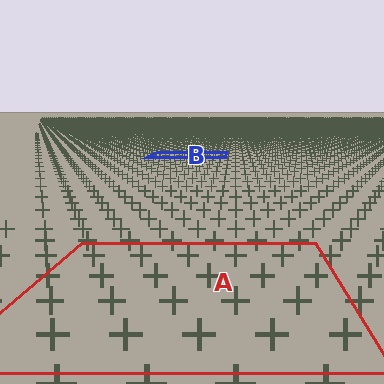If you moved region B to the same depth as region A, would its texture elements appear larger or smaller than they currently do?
They would appear larger. At a closer depth, the same texture elements are projected at a bigger on-screen size.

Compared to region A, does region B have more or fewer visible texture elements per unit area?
Region B has more texture elements per unit area — they are packed more densely because it is farther away.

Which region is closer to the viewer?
Region A is closer. The texture elements there are larger and more spread out.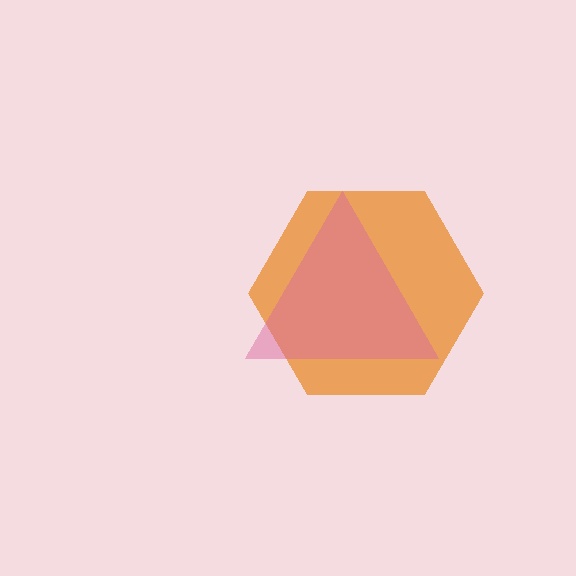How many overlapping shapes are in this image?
There are 2 overlapping shapes in the image.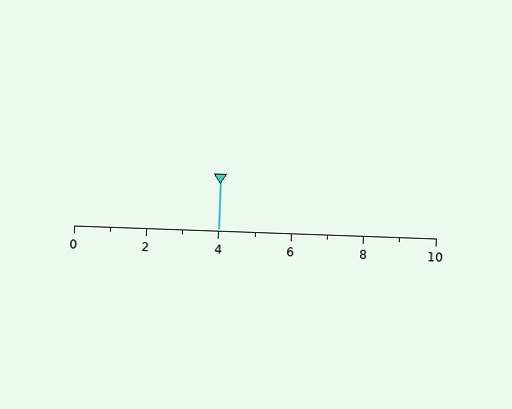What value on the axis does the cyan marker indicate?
The marker indicates approximately 4.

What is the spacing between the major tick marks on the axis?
The major ticks are spaced 2 apart.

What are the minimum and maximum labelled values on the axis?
The axis runs from 0 to 10.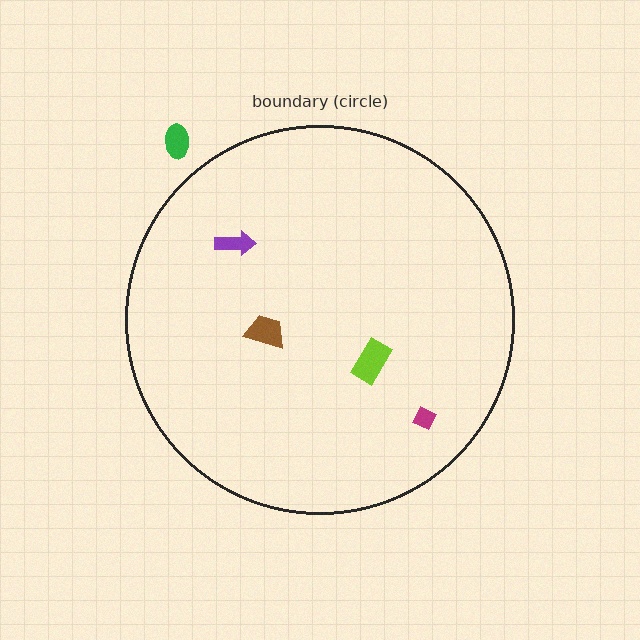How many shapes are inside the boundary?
4 inside, 1 outside.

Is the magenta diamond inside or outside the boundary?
Inside.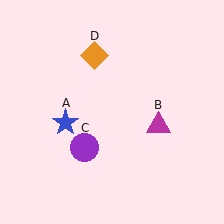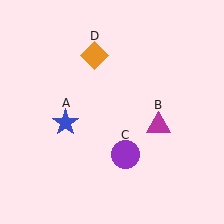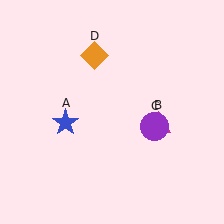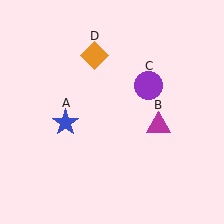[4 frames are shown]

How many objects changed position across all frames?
1 object changed position: purple circle (object C).